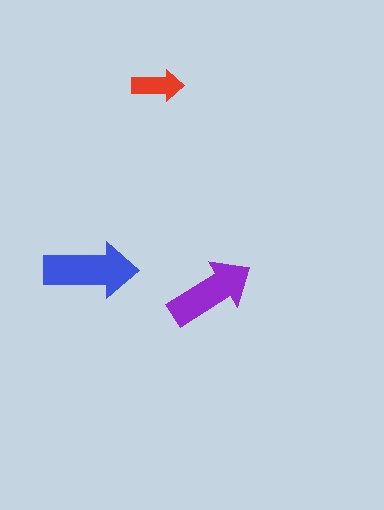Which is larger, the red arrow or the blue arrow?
The blue one.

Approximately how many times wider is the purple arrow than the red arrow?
About 1.5 times wider.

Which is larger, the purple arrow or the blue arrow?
The blue one.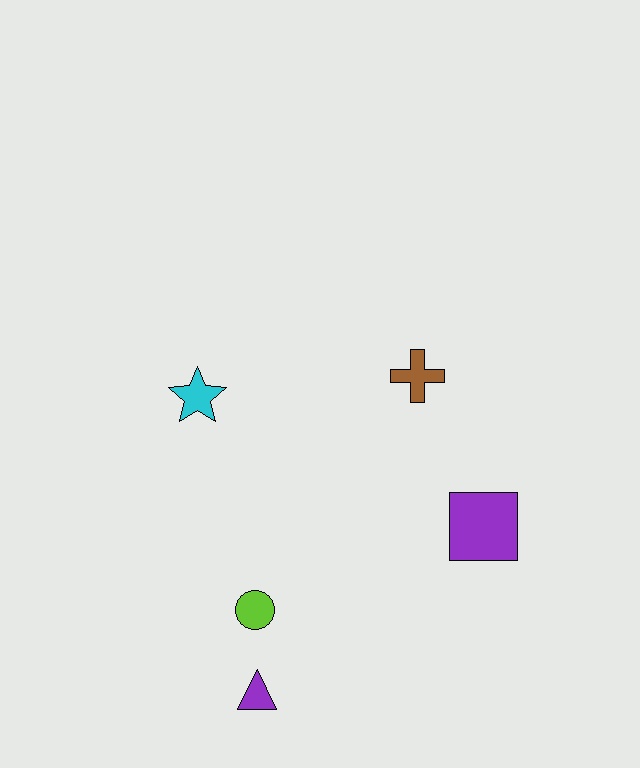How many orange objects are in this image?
There are no orange objects.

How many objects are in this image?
There are 5 objects.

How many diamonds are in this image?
There are no diamonds.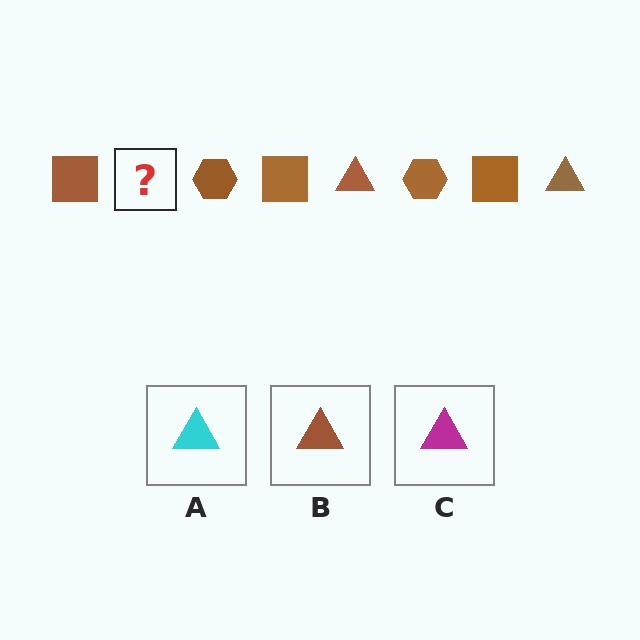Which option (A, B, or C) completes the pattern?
B.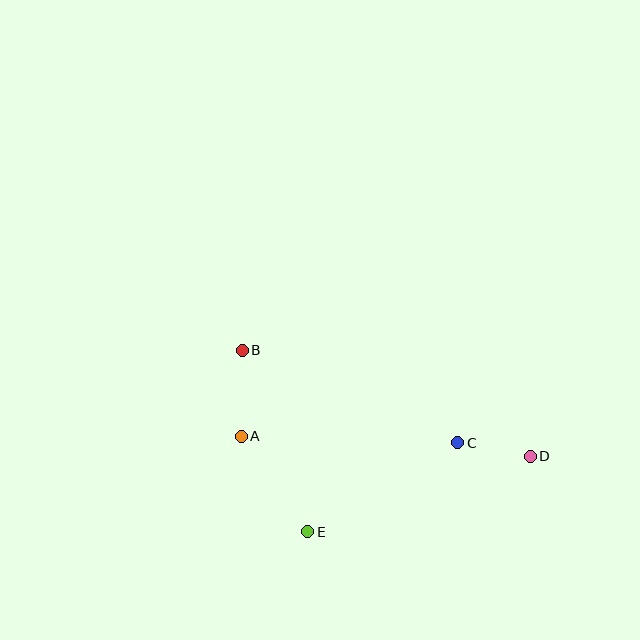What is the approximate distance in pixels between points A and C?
The distance between A and C is approximately 217 pixels.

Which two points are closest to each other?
Points C and D are closest to each other.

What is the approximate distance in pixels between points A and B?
The distance between A and B is approximately 86 pixels.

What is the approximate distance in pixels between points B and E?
The distance between B and E is approximately 193 pixels.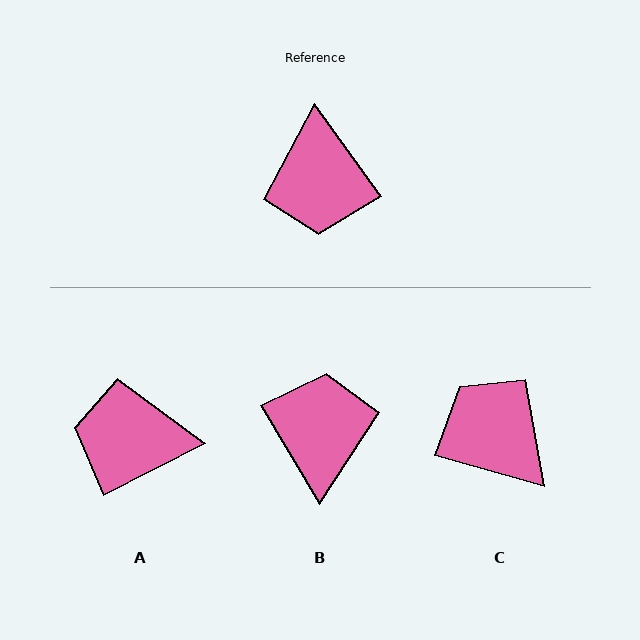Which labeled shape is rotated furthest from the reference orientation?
B, about 175 degrees away.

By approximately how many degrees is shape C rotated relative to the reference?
Approximately 141 degrees clockwise.